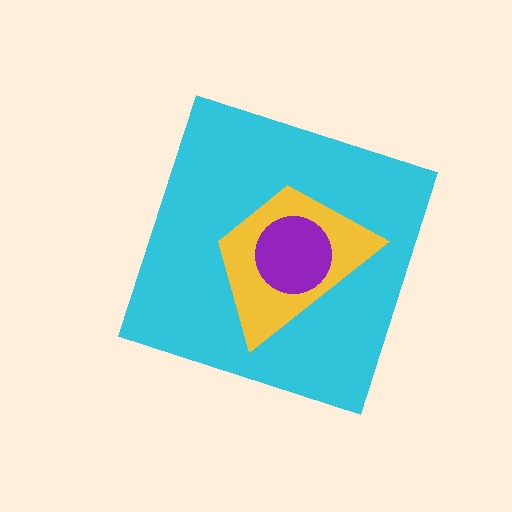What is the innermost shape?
The purple circle.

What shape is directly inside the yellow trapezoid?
The purple circle.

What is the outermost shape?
The cyan diamond.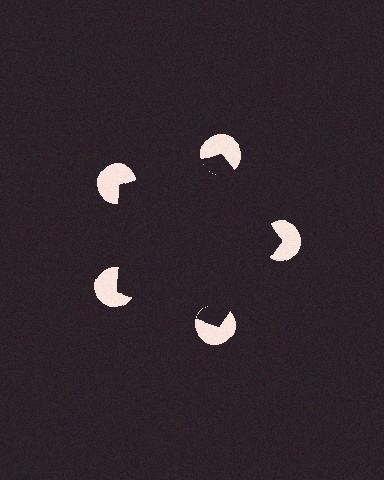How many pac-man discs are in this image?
There are 5 — one at each vertex of the illusory pentagon.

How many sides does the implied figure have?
5 sides.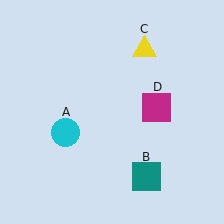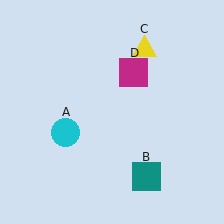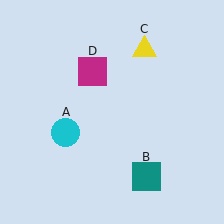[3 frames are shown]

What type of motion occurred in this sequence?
The magenta square (object D) rotated counterclockwise around the center of the scene.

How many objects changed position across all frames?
1 object changed position: magenta square (object D).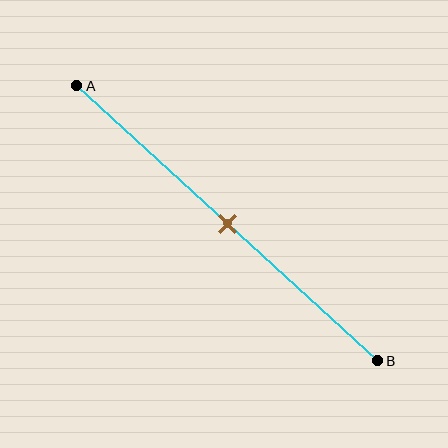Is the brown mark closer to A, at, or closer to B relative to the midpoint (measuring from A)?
The brown mark is approximately at the midpoint of segment AB.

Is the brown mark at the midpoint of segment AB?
Yes, the mark is approximately at the midpoint.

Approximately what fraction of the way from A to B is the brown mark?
The brown mark is approximately 50% of the way from A to B.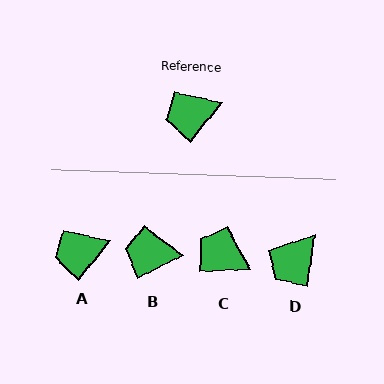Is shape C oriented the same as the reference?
No, it is off by about 48 degrees.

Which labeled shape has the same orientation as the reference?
A.